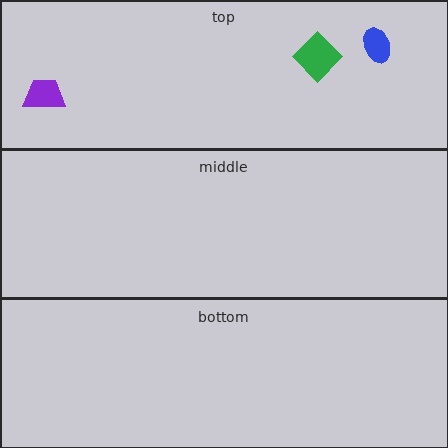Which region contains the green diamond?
The top region.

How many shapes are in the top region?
3.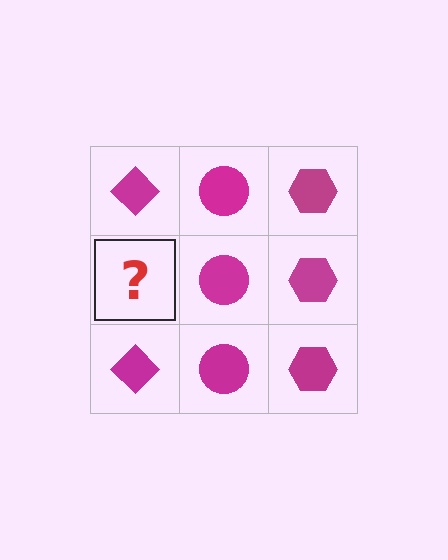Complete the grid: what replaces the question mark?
The question mark should be replaced with a magenta diamond.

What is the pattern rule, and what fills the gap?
The rule is that each column has a consistent shape. The gap should be filled with a magenta diamond.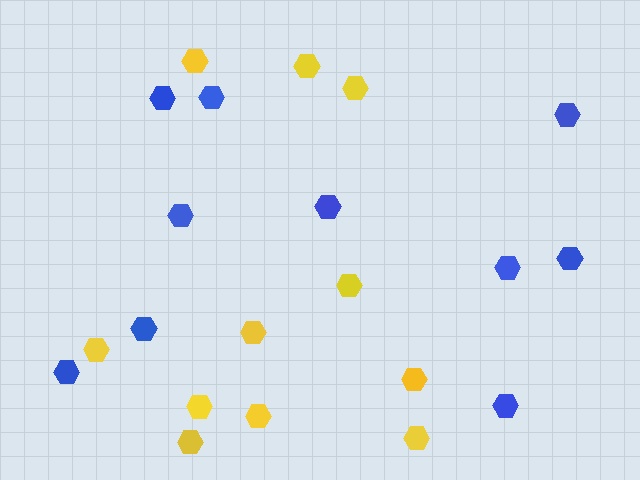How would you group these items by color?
There are 2 groups: one group of blue hexagons (10) and one group of yellow hexagons (11).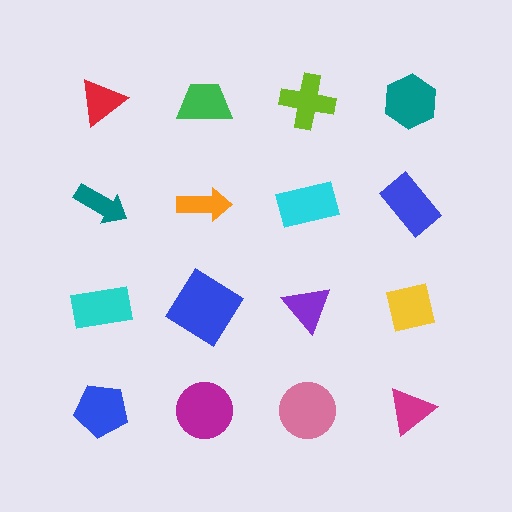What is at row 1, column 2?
A green trapezoid.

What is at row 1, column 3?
A lime cross.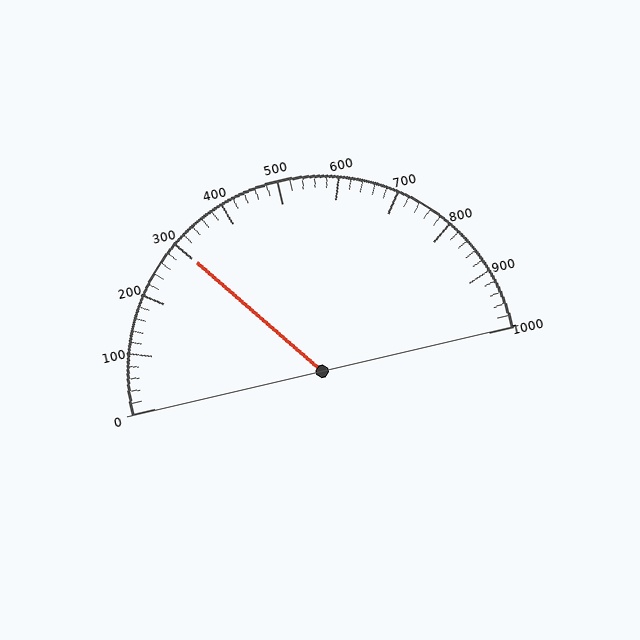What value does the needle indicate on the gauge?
The needle indicates approximately 300.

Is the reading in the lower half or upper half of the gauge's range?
The reading is in the lower half of the range (0 to 1000).